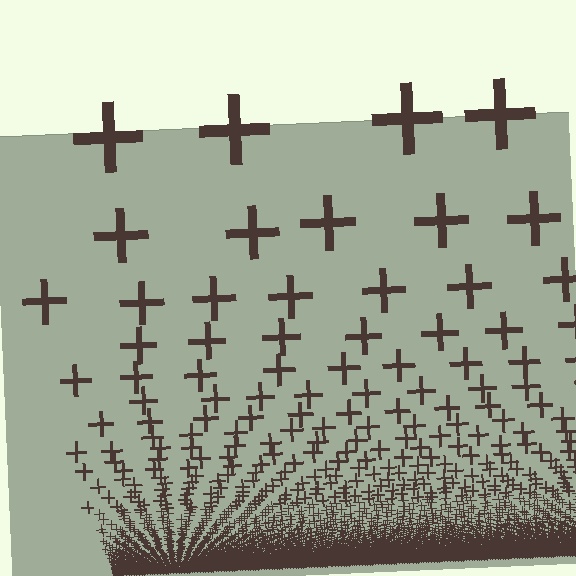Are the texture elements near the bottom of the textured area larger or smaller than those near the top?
Smaller. The gradient is inverted — elements near the bottom are smaller and denser.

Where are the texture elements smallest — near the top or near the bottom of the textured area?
Near the bottom.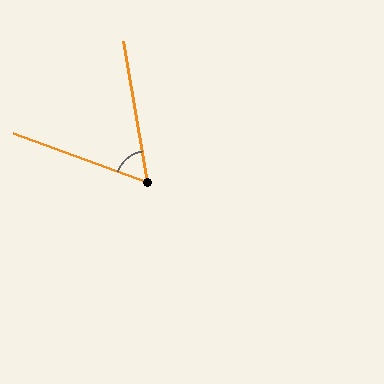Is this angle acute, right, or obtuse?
It is acute.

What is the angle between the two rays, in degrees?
Approximately 61 degrees.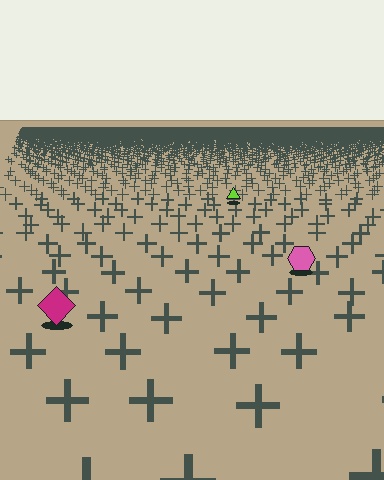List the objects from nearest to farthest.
From nearest to farthest: the magenta diamond, the pink hexagon, the lime triangle.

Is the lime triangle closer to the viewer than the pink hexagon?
No. The pink hexagon is closer — you can tell from the texture gradient: the ground texture is coarser near it.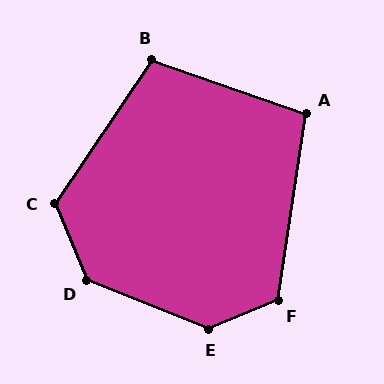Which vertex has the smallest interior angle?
A, at approximately 101 degrees.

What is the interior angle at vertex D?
Approximately 134 degrees (obtuse).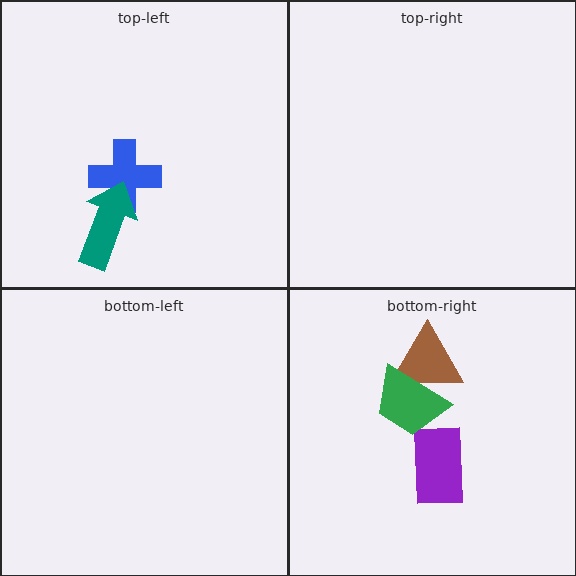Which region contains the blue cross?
The top-left region.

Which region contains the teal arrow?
The top-left region.